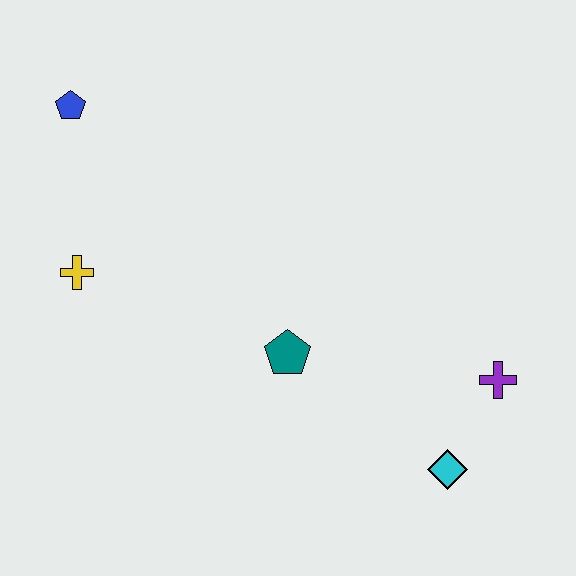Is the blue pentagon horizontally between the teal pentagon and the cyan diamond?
No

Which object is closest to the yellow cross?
The blue pentagon is closest to the yellow cross.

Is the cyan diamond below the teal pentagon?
Yes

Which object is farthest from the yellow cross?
The purple cross is farthest from the yellow cross.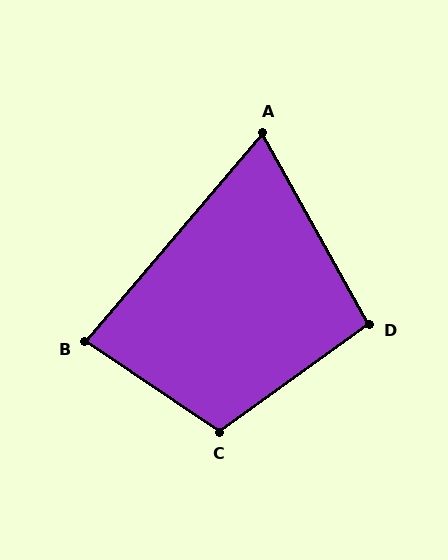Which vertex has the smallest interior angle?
A, at approximately 70 degrees.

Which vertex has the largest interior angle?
C, at approximately 110 degrees.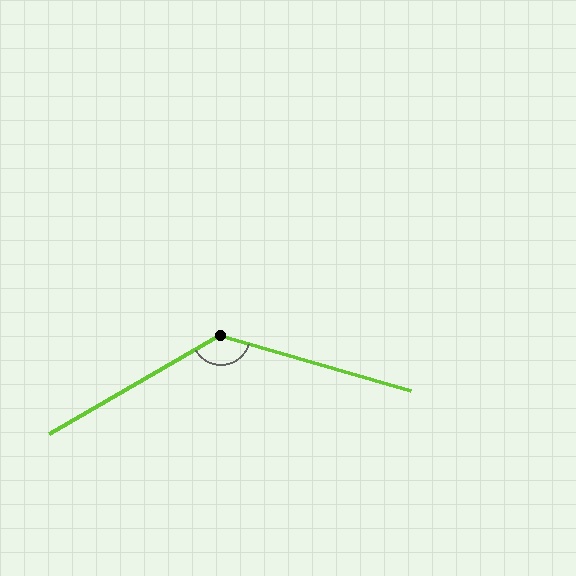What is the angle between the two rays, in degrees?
Approximately 134 degrees.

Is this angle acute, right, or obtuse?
It is obtuse.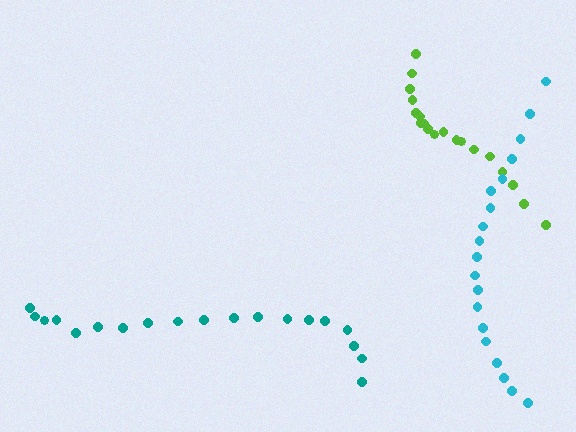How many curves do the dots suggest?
There are 3 distinct paths.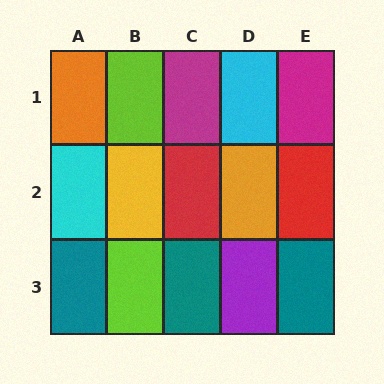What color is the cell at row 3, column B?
Lime.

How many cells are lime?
2 cells are lime.